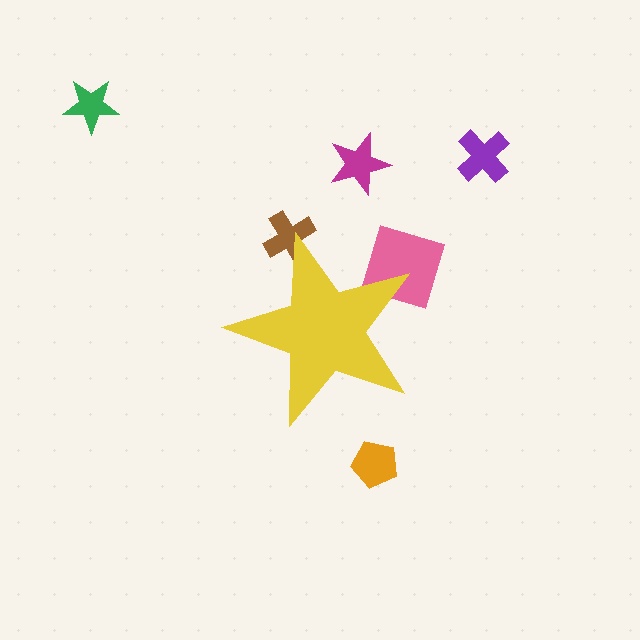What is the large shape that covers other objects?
A yellow star.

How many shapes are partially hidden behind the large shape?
2 shapes are partially hidden.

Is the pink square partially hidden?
Yes, the pink square is partially hidden behind the yellow star.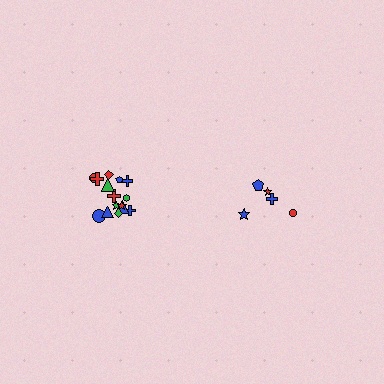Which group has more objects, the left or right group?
The left group.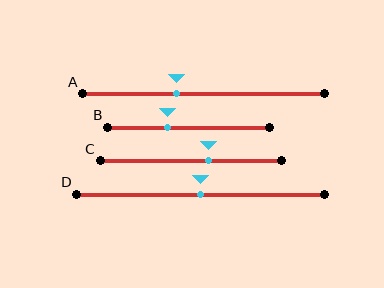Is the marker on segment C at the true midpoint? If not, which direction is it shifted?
No, the marker on segment C is shifted to the right by about 10% of the segment length.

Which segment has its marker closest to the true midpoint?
Segment D has its marker closest to the true midpoint.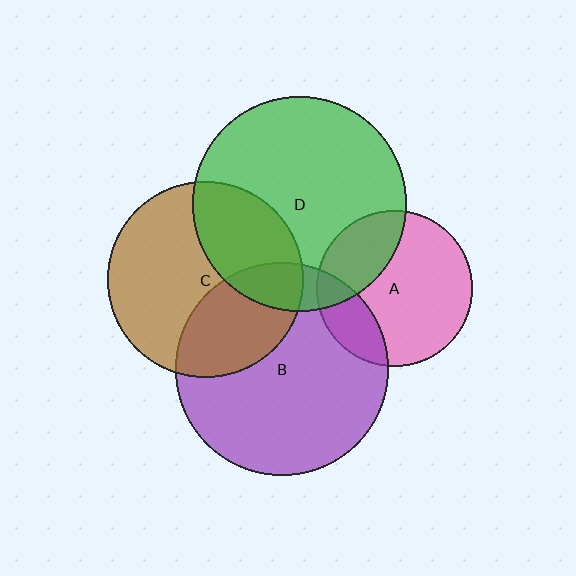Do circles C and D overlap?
Yes.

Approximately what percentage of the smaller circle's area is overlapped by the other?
Approximately 30%.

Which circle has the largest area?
Circle D (green).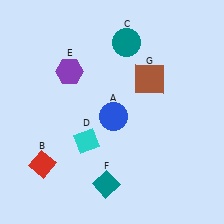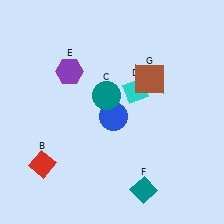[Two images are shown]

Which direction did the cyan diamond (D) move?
The cyan diamond (D) moved up.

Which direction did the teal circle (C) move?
The teal circle (C) moved down.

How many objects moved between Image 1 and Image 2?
3 objects moved between the two images.